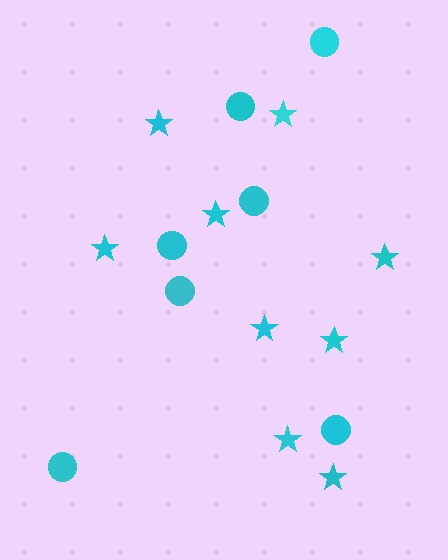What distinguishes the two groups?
There are 2 groups: one group of stars (9) and one group of circles (7).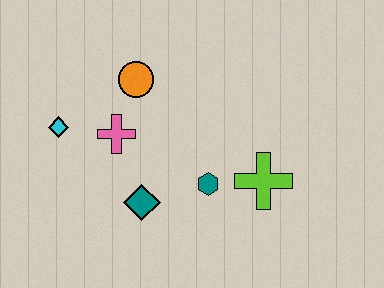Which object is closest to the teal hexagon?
The lime cross is closest to the teal hexagon.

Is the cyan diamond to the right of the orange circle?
No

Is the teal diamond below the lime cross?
Yes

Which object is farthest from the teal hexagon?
The cyan diamond is farthest from the teal hexagon.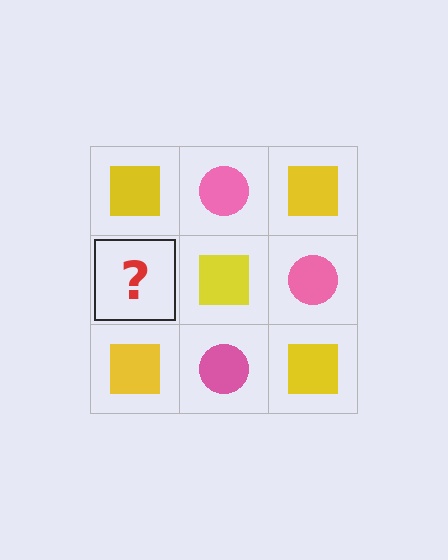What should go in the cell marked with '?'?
The missing cell should contain a pink circle.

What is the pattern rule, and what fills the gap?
The rule is that it alternates yellow square and pink circle in a checkerboard pattern. The gap should be filled with a pink circle.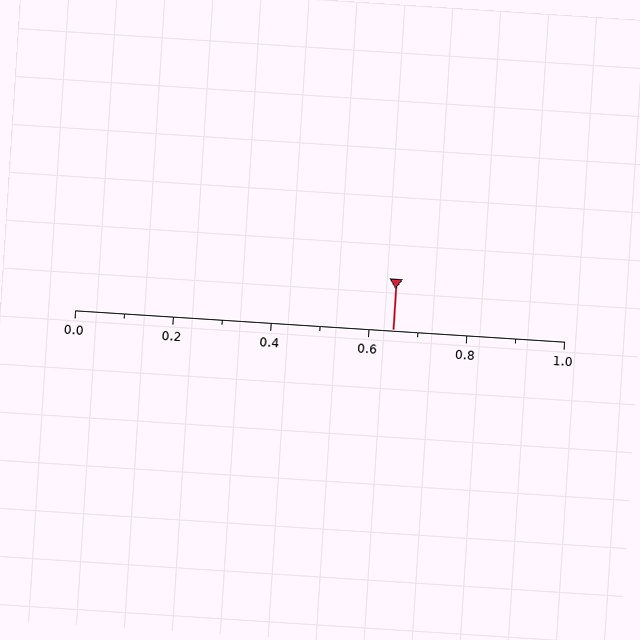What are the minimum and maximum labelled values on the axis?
The axis runs from 0.0 to 1.0.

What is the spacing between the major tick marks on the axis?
The major ticks are spaced 0.2 apart.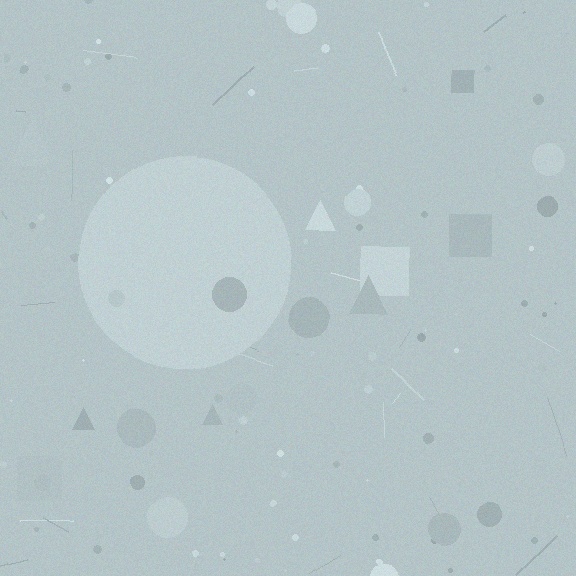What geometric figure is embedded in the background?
A circle is embedded in the background.